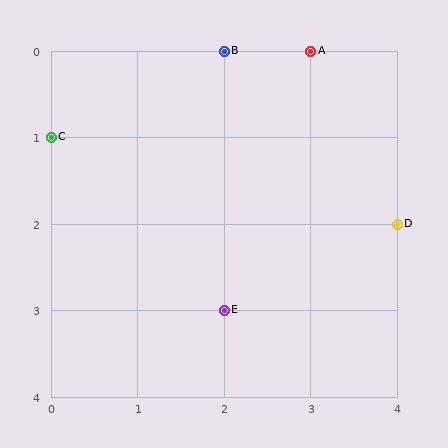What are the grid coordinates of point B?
Point B is at grid coordinates (2, 0).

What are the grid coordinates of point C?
Point C is at grid coordinates (0, 1).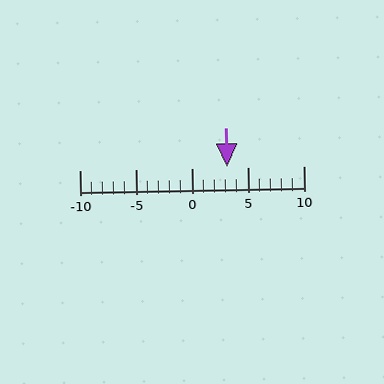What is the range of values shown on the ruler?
The ruler shows values from -10 to 10.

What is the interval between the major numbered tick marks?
The major tick marks are spaced 5 units apart.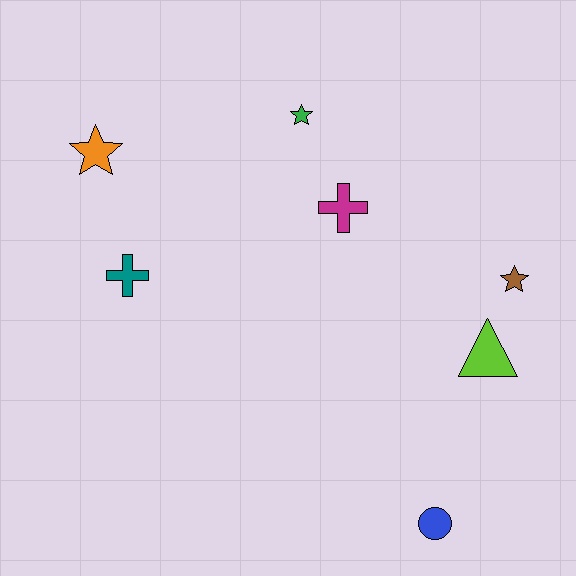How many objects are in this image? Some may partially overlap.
There are 7 objects.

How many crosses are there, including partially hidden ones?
There are 2 crosses.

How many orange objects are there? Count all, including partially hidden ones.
There is 1 orange object.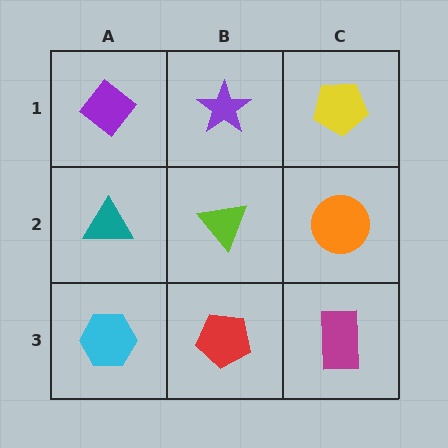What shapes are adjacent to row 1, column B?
A lime triangle (row 2, column B), a purple diamond (row 1, column A), a yellow pentagon (row 1, column C).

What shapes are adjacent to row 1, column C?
An orange circle (row 2, column C), a purple star (row 1, column B).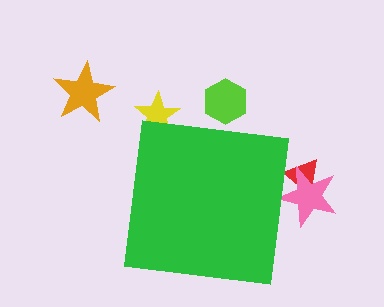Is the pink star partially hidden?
Yes, the pink star is partially hidden behind the green square.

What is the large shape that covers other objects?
A green square.